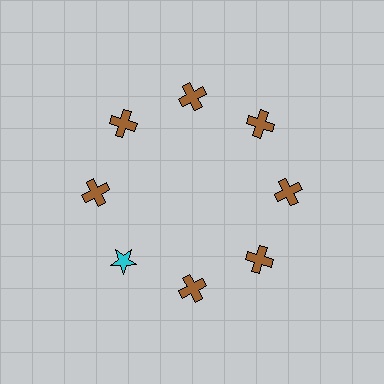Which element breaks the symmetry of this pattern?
The cyan star at roughly the 8 o'clock position breaks the symmetry. All other shapes are brown crosses.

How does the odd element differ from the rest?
It differs in both color (cyan instead of brown) and shape (star instead of cross).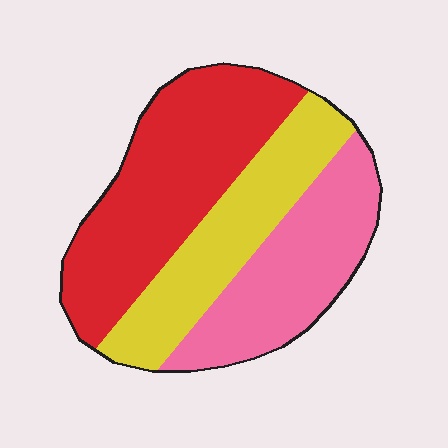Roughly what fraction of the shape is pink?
Pink covers 30% of the shape.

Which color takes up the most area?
Red, at roughly 40%.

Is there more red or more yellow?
Red.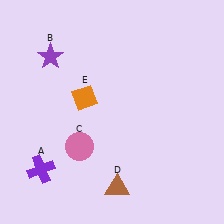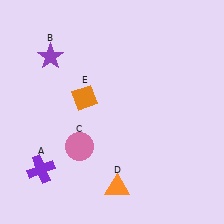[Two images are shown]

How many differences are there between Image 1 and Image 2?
There is 1 difference between the two images.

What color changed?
The triangle (D) changed from brown in Image 1 to orange in Image 2.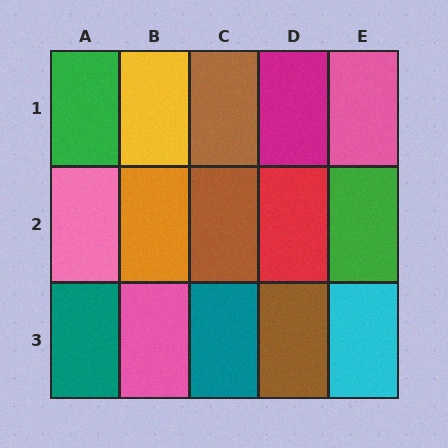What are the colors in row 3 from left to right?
Teal, pink, teal, brown, cyan.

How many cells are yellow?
1 cell is yellow.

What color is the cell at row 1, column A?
Green.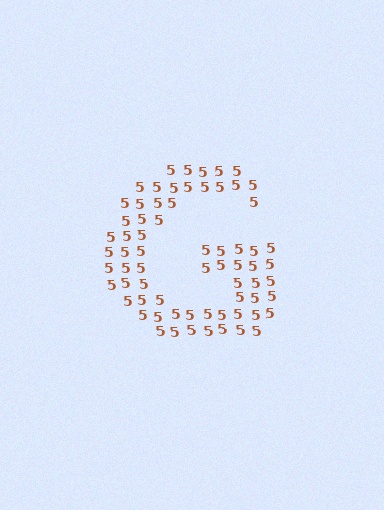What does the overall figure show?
The overall figure shows the letter G.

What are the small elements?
The small elements are digit 5's.